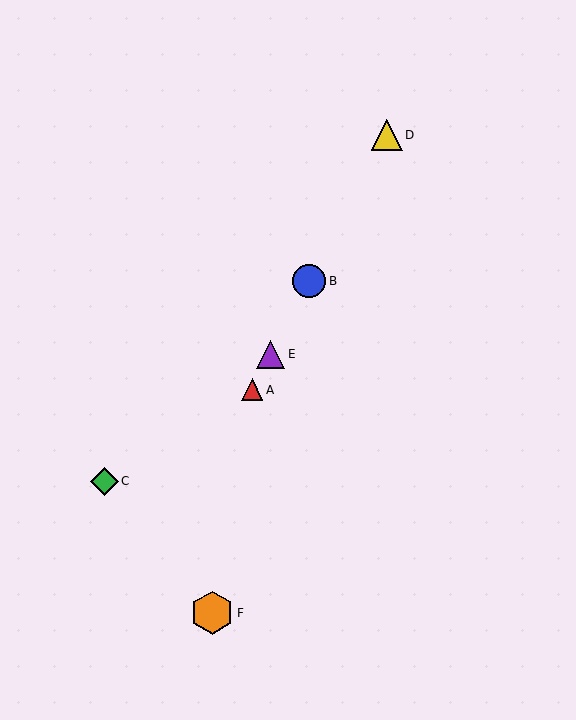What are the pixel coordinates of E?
Object E is at (271, 354).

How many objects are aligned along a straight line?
4 objects (A, B, D, E) are aligned along a straight line.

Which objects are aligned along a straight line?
Objects A, B, D, E are aligned along a straight line.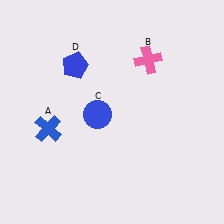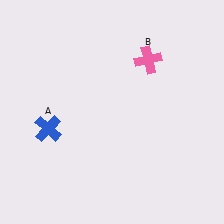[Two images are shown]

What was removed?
The blue circle (C), the blue pentagon (D) were removed in Image 2.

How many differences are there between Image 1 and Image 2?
There are 2 differences between the two images.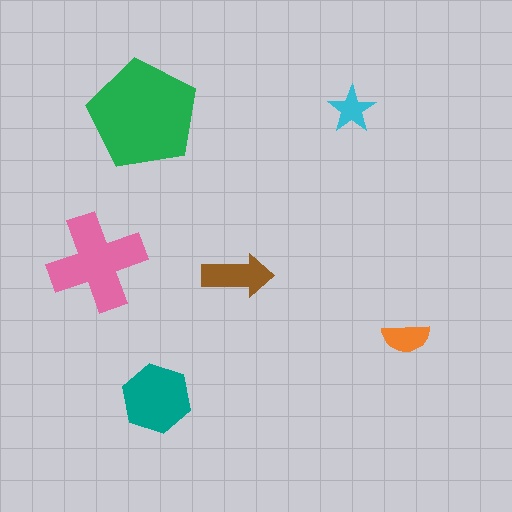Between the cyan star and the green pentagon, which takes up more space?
The green pentagon.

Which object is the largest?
The green pentagon.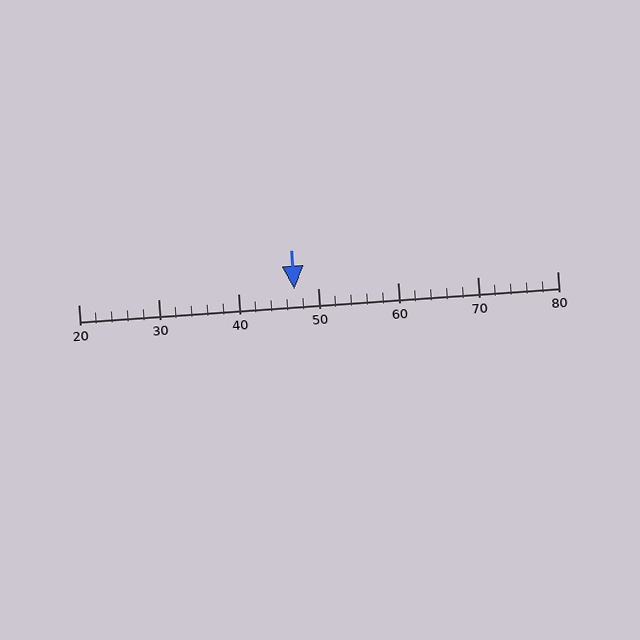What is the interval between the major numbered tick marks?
The major tick marks are spaced 10 units apart.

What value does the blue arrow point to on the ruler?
The blue arrow points to approximately 47.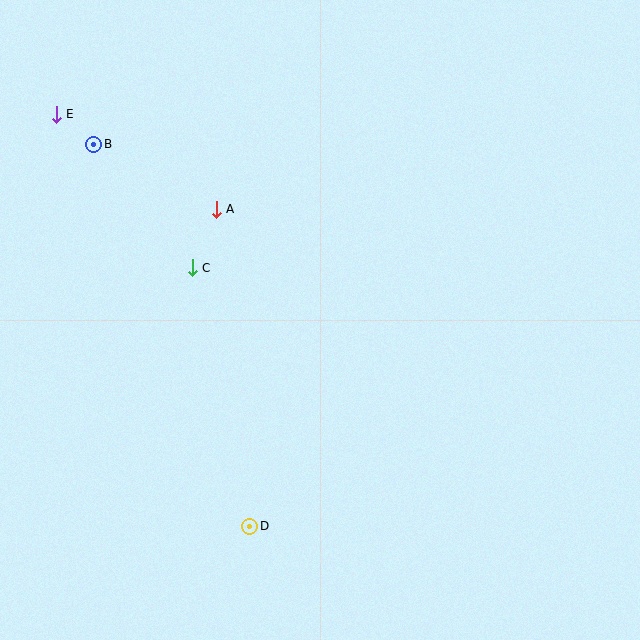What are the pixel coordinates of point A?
Point A is at (216, 209).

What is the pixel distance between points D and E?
The distance between D and E is 455 pixels.